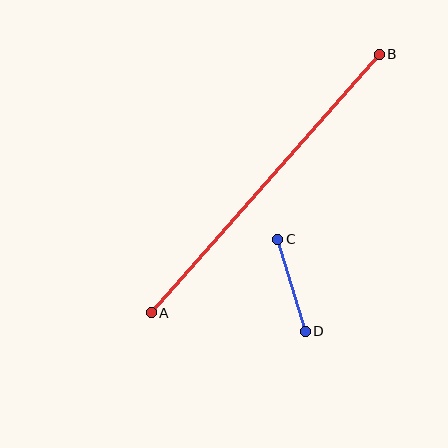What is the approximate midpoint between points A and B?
The midpoint is at approximately (265, 183) pixels.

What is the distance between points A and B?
The distance is approximately 345 pixels.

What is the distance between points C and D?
The distance is approximately 96 pixels.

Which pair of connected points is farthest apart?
Points A and B are farthest apart.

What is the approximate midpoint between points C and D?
The midpoint is at approximately (291, 285) pixels.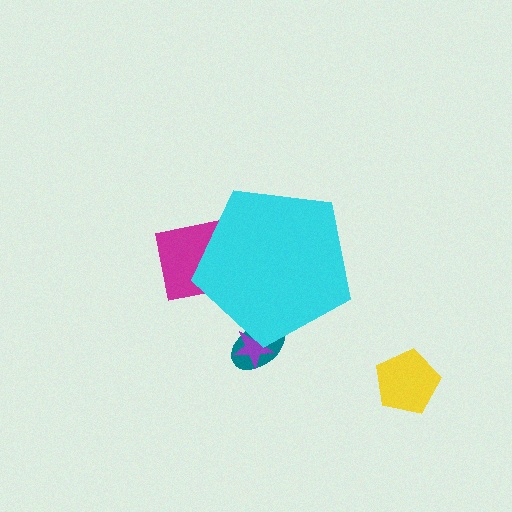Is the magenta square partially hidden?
Yes, the magenta square is partially hidden behind the cyan pentagon.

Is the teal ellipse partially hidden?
Yes, the teal ellipse is partially hidden behind the cyan pentagon.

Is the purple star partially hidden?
Yes, the purple star is partially hidden behind the cyan pentagon.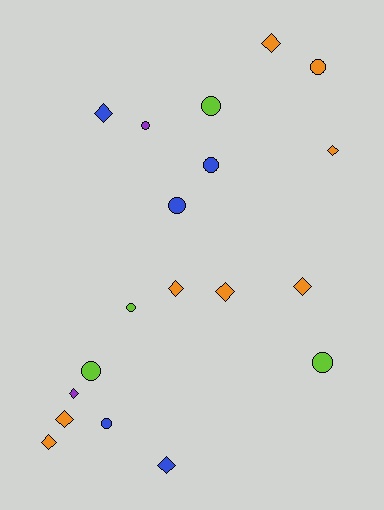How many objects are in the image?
There are 19 objects.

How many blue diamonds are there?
There are 2 blue diamonds.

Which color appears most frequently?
Orange, with 8 objects.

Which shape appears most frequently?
Diamond, with 10 objects.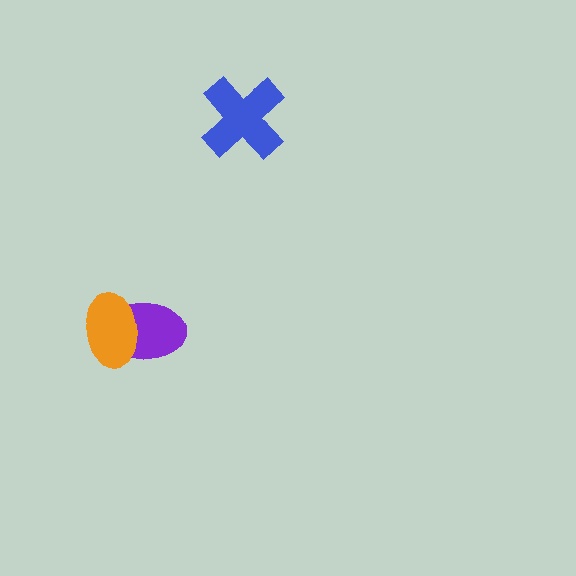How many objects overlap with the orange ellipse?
1 object overlaps with the orange ellipse.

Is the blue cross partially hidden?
No, no other shape covers it.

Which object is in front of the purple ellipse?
The orange ellipse is in front of the purple ellipse.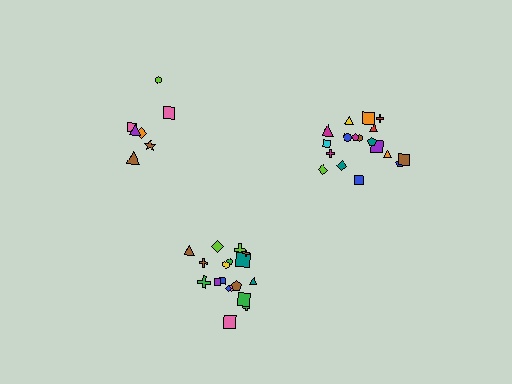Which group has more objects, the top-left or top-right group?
The top-right group.